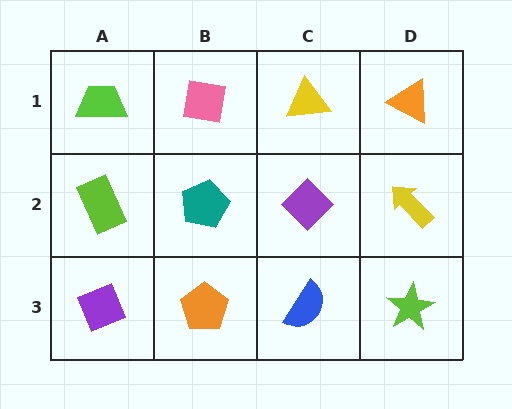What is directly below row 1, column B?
A teal pentagon.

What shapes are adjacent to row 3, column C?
A purple diamond (row 2, column C), an orange pentagon (row 3, column B), a lime star (row 3, column D).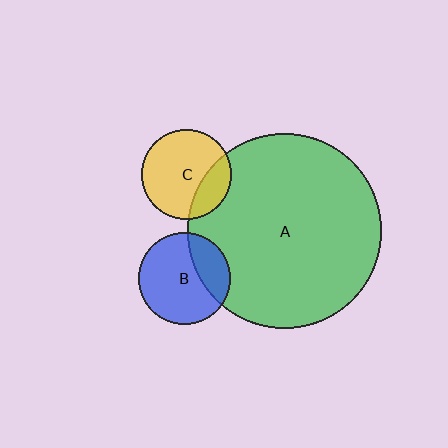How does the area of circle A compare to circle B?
Approximately 4.5 times.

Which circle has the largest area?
Circle A (green).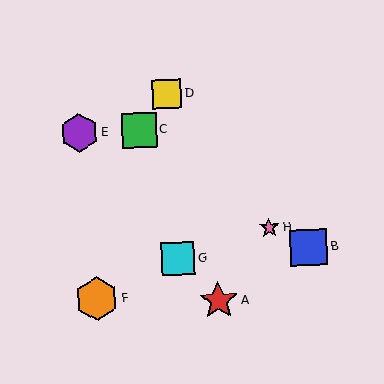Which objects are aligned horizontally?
Objects C, E are aligned horizontally.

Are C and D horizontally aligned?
No, C is at y≈130 and D is at y≈94.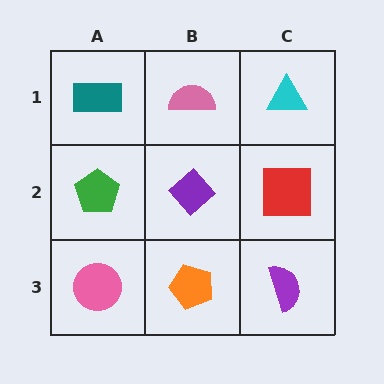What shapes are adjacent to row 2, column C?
A cyan triangle (row 1, column C), a purple semicircle (row 3, column C), a purple diamond (row 2, column B).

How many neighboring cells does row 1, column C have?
2.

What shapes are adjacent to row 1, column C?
A red square (row 2, column C), a pink semicircle (row 1, column B).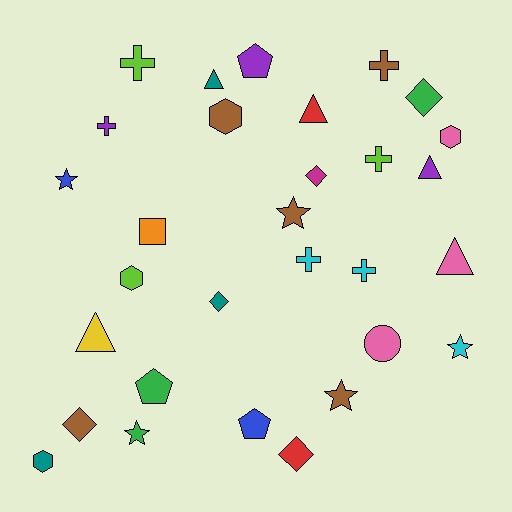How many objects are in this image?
There are 30 objects.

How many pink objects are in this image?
There are 3 pink objects.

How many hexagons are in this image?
There are 4 hexagons.